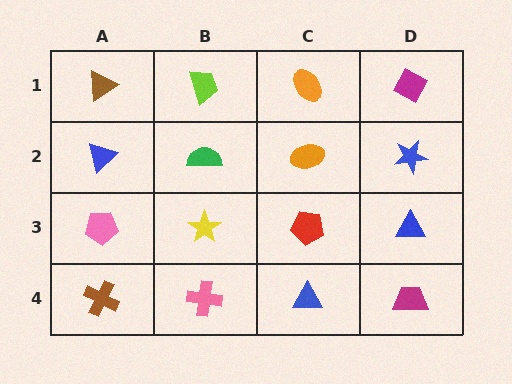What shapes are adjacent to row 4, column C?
A red pentagon (row 3, column C), a pink cross (row 4, column B), a magenta trapezoid (row 4, column D).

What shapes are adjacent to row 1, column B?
A green semicircle (row 2, column B), a brown triangle (row 1, column A), an orange ellipse (row 1, column C).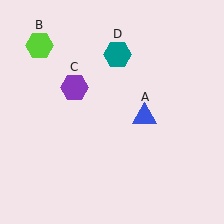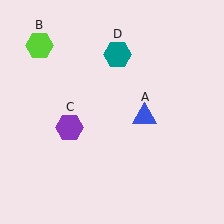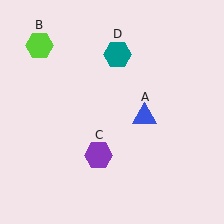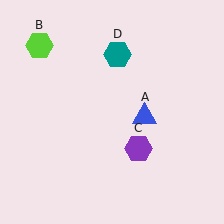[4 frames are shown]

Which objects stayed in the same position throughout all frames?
Blue triangle (object A) and lime hexagon (object B) and teal hexagon (object D) remained stationary.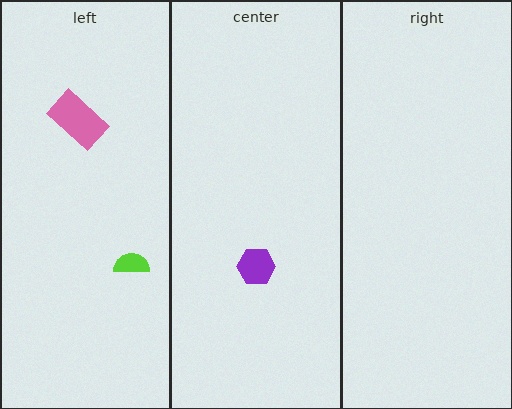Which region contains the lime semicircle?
The left region.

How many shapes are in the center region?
1.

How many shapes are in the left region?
2.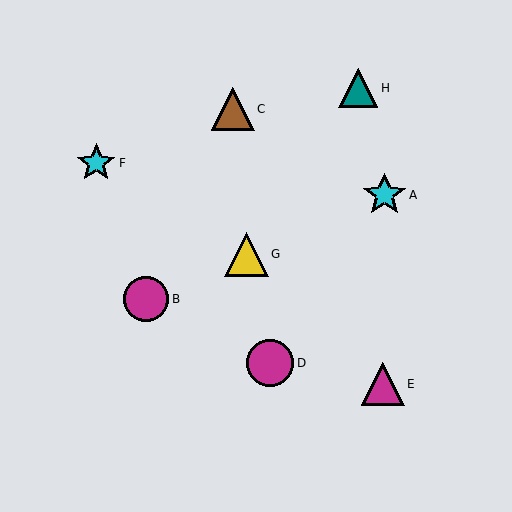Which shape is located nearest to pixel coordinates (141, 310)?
The magenta circle (labeled B) at (146, 299) is nearest to that location.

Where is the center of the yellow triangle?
The center of the yellow triangle is at (247, 254).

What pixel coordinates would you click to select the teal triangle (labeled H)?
Click at (358, 88) to select the teal triangle H.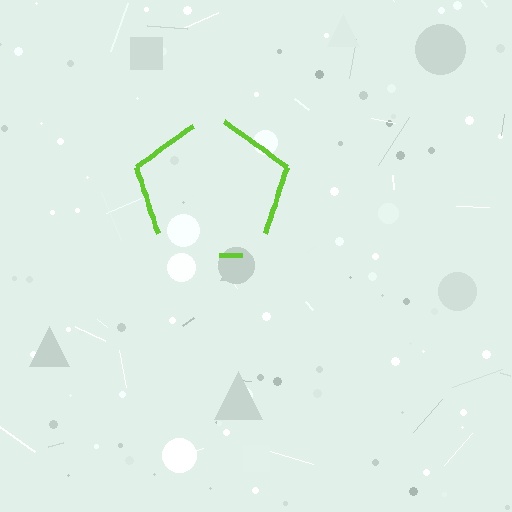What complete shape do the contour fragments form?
The contour fragments form a pentagon.